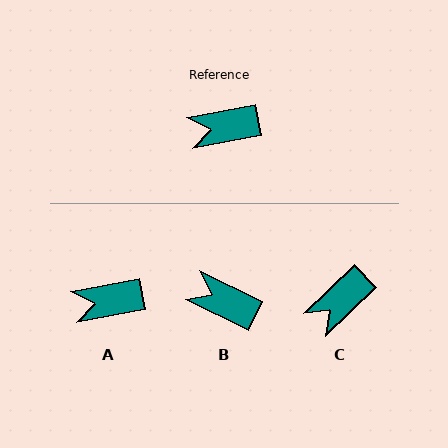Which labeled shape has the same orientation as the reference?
A.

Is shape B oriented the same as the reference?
No, it is off by about 37 degrees.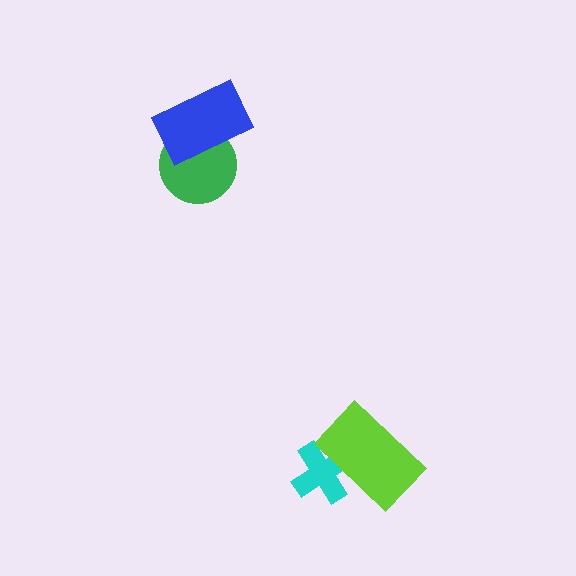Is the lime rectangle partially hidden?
No, no other shape covers it.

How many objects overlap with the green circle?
1 object overlaps with the green circle.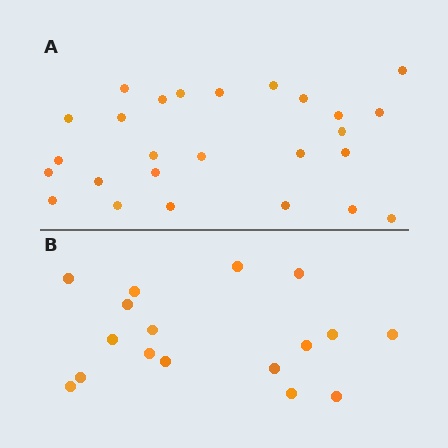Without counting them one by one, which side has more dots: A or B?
Region A (the top region) has more dots.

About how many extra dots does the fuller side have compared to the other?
Region A has roughly 8 or so more dots than region B.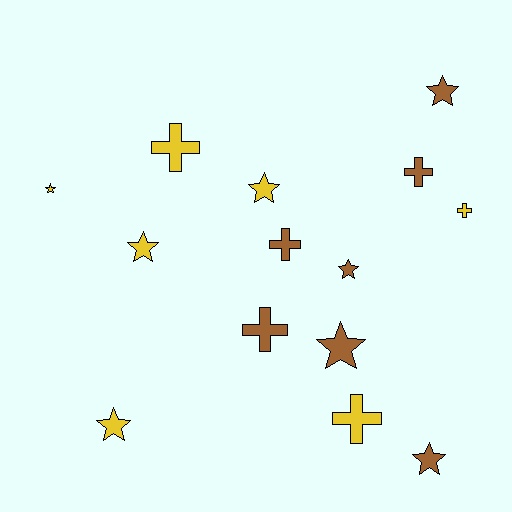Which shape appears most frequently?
Star, with 8 objects.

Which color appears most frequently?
Yellow, with 7 objects.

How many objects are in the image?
There are 14 objects.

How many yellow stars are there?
There are 4 yellow stars.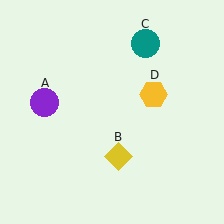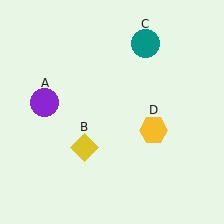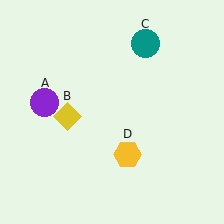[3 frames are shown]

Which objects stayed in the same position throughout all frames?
Purple circle (object A) and teal circle (object C) remained stationary.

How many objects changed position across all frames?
2 objects changed position: yellow diamond (object B), yellow hexagon (object D).